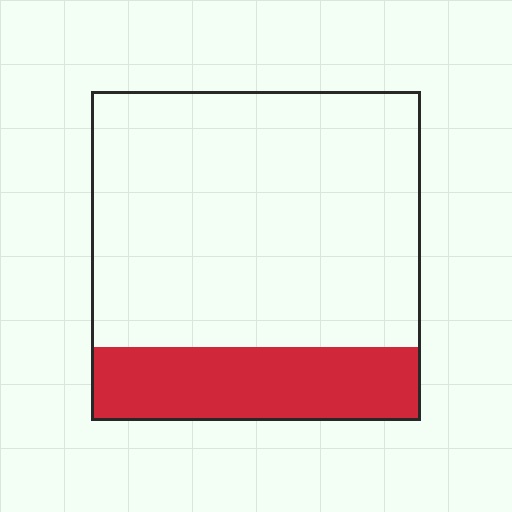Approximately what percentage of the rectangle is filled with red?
Approximately 20%.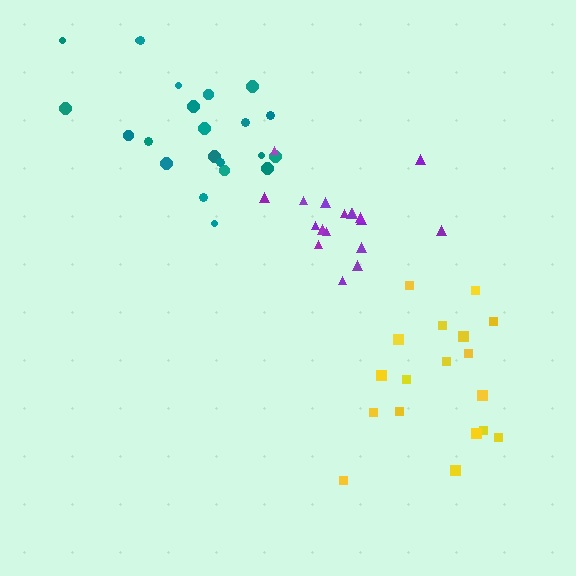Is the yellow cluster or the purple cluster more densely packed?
Purple.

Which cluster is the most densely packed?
Purple.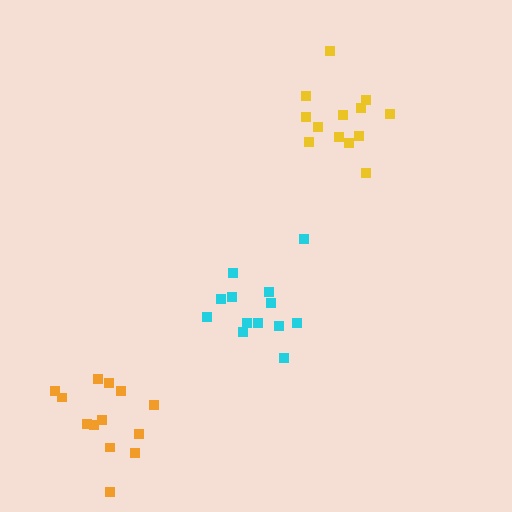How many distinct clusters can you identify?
There are 3 distinct clusters.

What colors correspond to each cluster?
The clusters are colored: cyan, orange, yellow.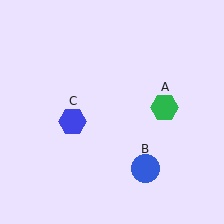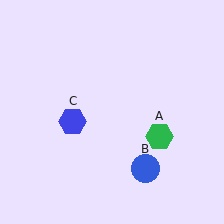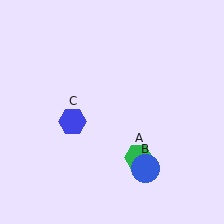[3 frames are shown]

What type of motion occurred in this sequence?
The green hexagon (object A) rotated clockwise around the center of the scene.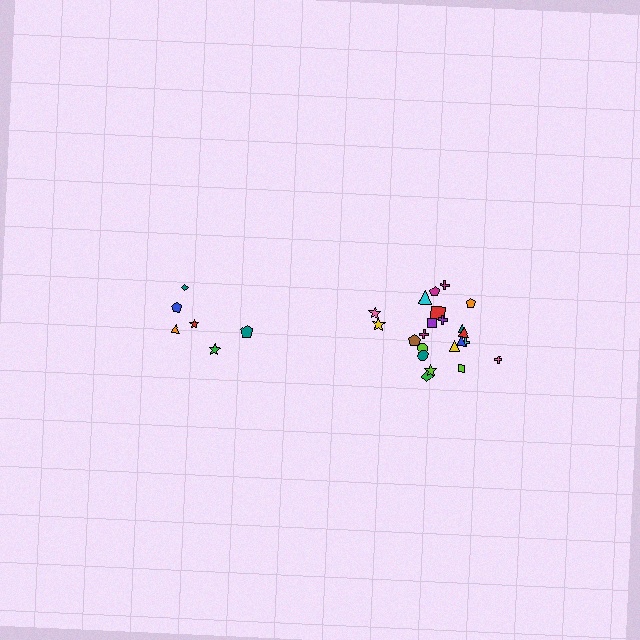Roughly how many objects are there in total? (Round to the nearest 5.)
Roughly 30 objects in total.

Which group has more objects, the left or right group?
The right group.